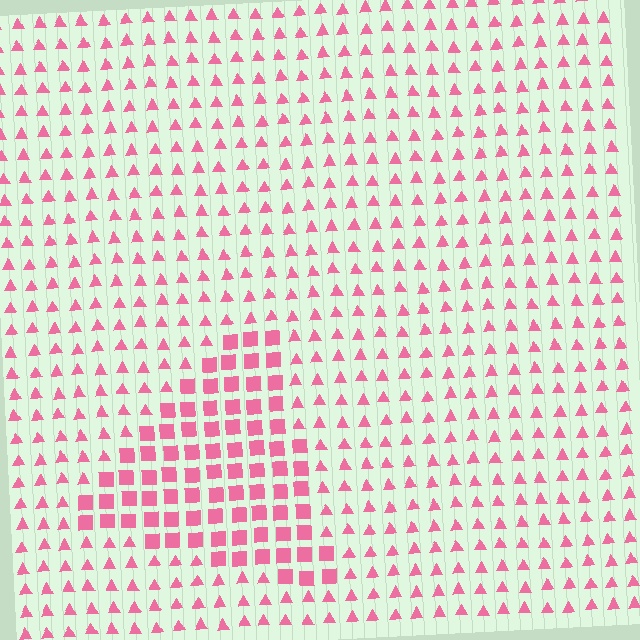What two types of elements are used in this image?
The image uses squares inside the triangle region and triangles outside it.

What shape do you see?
I see a triangle.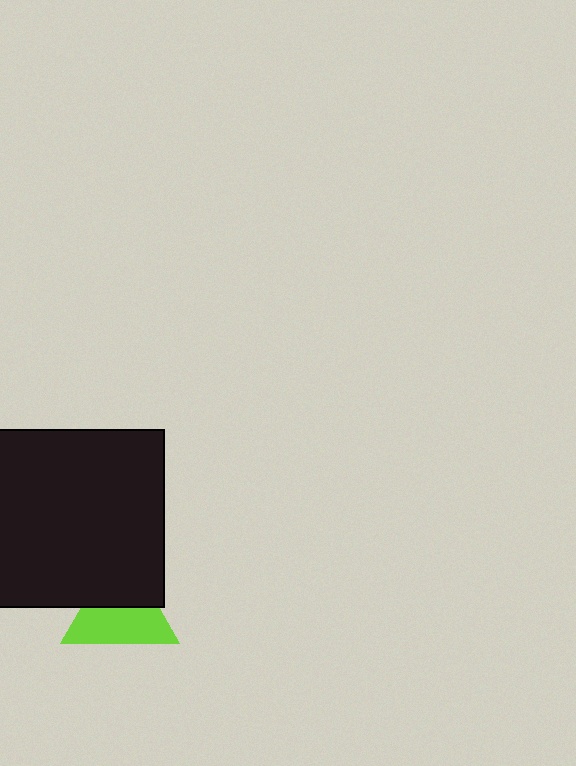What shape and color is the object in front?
The object in front is a black square.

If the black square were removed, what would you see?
You would see the complete lime triangle.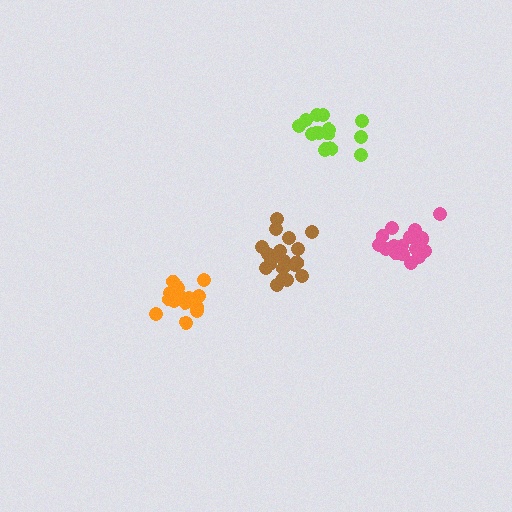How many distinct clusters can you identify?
There are 4 distinct clusters.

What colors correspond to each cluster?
The clusters are colored: orange, lime, brown, pink.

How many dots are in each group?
Group 1: 16 dots, Group 2: 15 dots, Group 3: 20 dots, Group 4: 20 dots (71 total).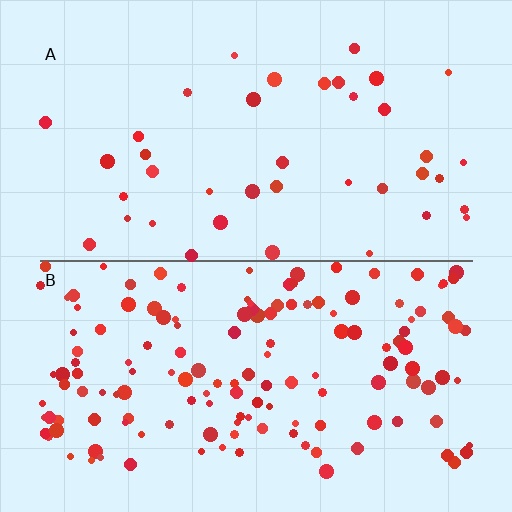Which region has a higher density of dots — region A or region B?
B (the bottom).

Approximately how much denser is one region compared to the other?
Approximately 3.7× — region B over region A.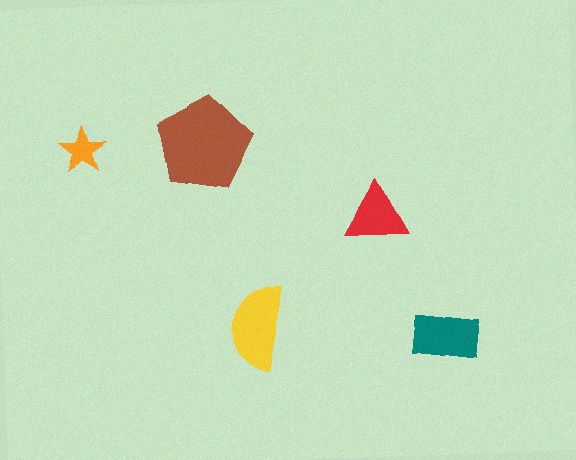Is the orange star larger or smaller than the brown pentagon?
Smaller.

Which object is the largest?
The brown pentagon.